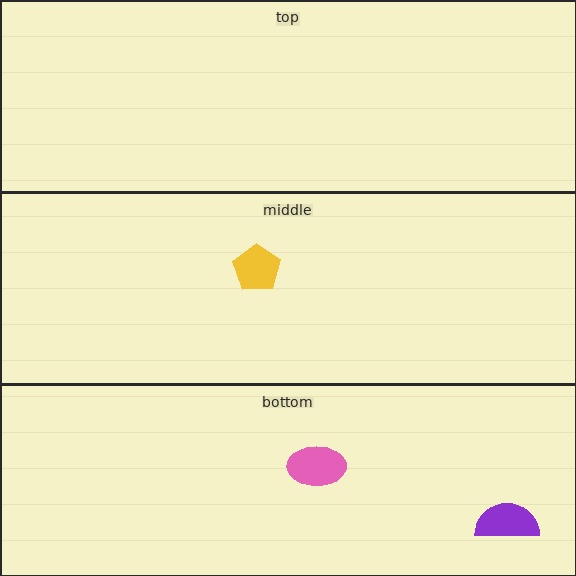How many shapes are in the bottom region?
2.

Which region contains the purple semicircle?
The bottom region.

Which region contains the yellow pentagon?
The middle region.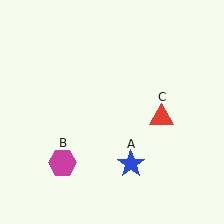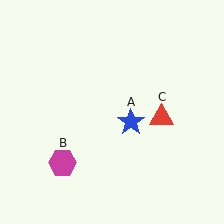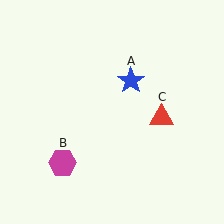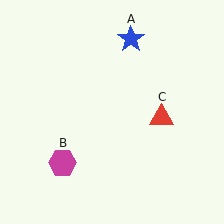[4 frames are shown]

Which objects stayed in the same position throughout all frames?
Magenta hexagon (object B) and red triangle (object C) remained stationary.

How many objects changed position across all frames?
1 object changed position: blue star (object A).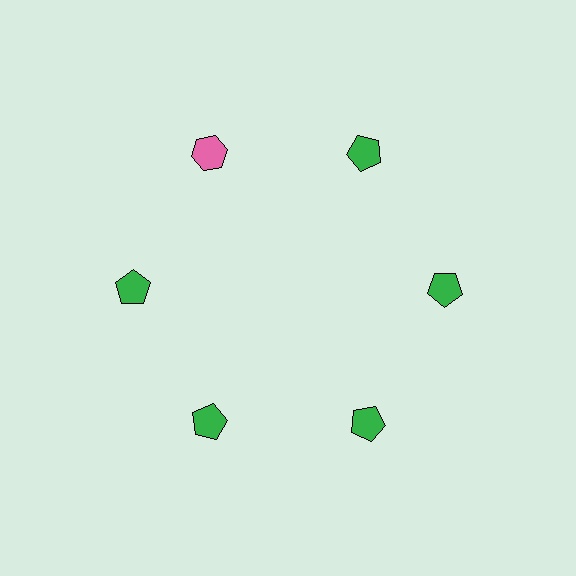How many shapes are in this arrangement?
There are 6 shapes arranged in a ring pattern.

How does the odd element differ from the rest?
It differs in both color (pink instead of green) and shape (hexagon instead of pentagon).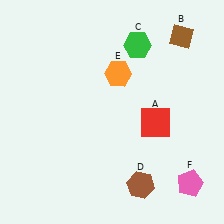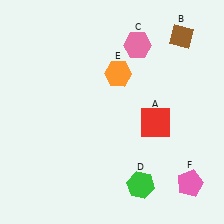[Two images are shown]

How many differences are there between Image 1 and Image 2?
There are 2 differences between the two images.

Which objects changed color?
C changed from green to pink. D changed from brown to green.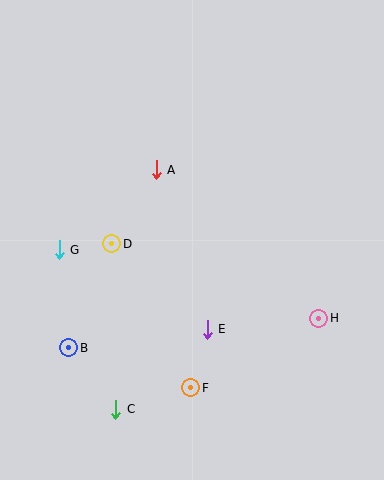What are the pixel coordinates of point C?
Point C is at (116, 409).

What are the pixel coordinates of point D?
Point D is at (112, 244).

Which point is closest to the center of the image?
Point A at (156, 170) is closest to the center.